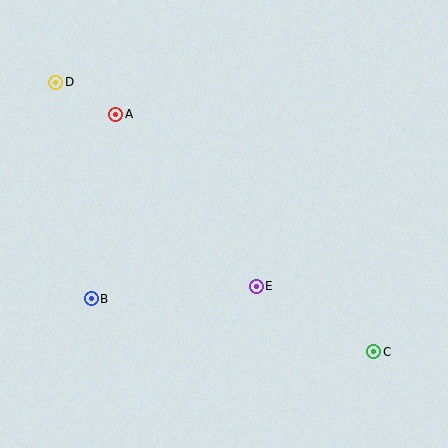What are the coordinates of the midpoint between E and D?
The midpoint between E and D is at (156, 184).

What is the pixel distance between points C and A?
The distance between C and A is 351 pixels.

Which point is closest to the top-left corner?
Point D is closest to the top-left corner.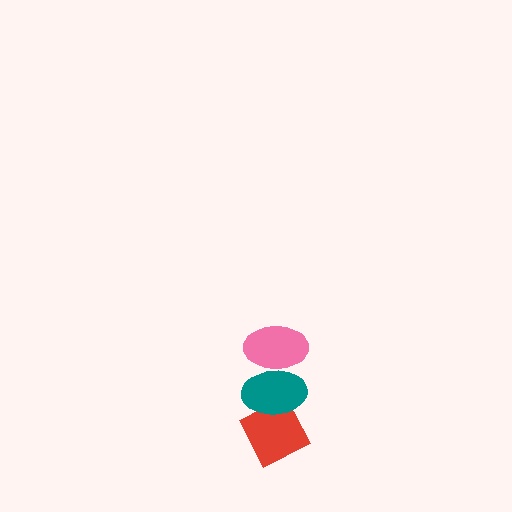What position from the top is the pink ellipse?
The pink ellipse is 1st from the top.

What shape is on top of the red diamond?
The teal ellipse is on top of the red diamond.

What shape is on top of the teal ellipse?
The pink ellipse is on top of the teal ellipse.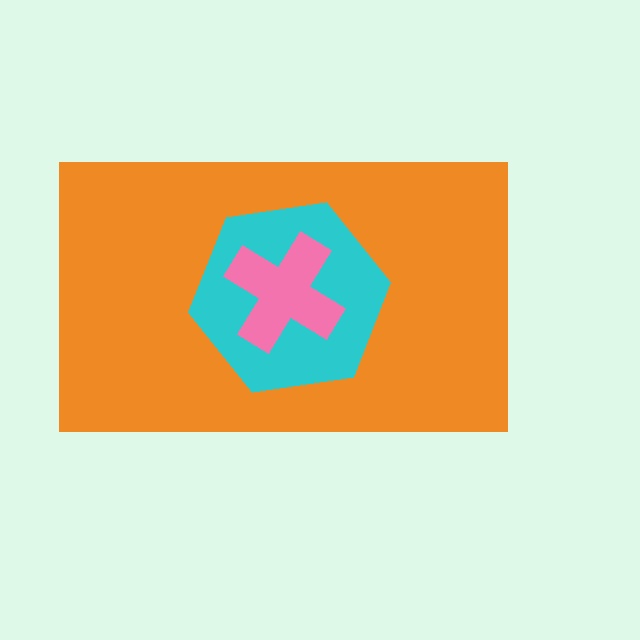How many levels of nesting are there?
3.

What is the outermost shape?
The orange rectangle.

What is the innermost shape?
The pink cross.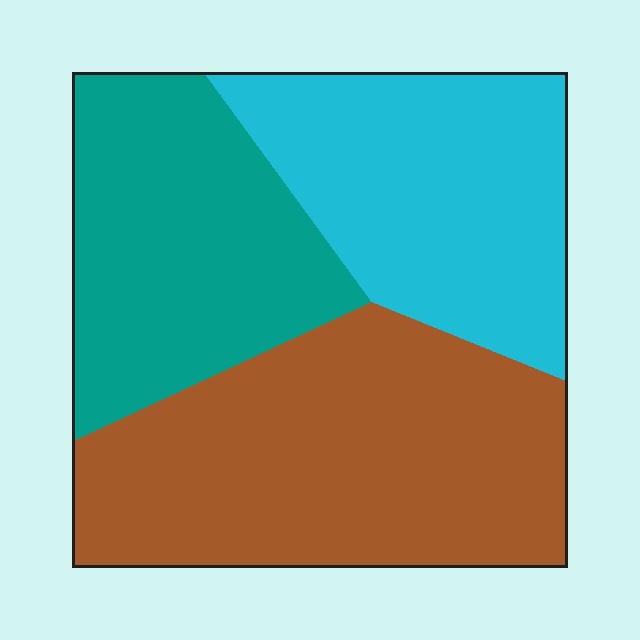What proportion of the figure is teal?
Teal covers around 30% of the figure.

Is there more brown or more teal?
Brown.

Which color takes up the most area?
Brown, at roughly 40%.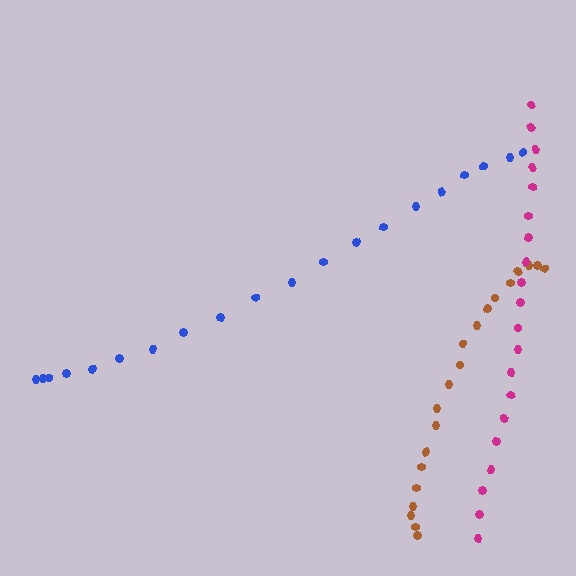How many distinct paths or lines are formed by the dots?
There are 3 distinct paths.